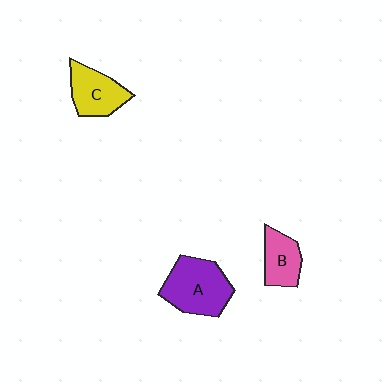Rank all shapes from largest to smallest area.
From largest to smallest: A (purple), C (yellow), B (pink).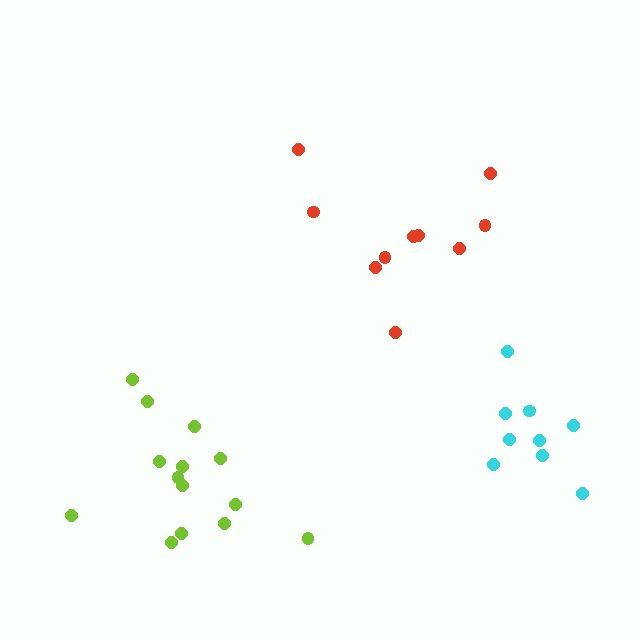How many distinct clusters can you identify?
There are 3 distinct clusters.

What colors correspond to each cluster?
The clusters are colored: lime, cyan, red.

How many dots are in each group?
Group 1: 14 dots, Group 2: 9 dots, Group 3: 10 dots (33 total).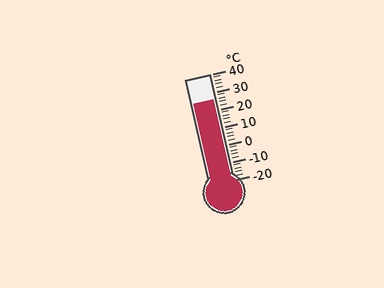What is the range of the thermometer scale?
The thermometer scale ranges from -20°C to 40°C.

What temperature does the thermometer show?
The thermometer shows approximately 26°C.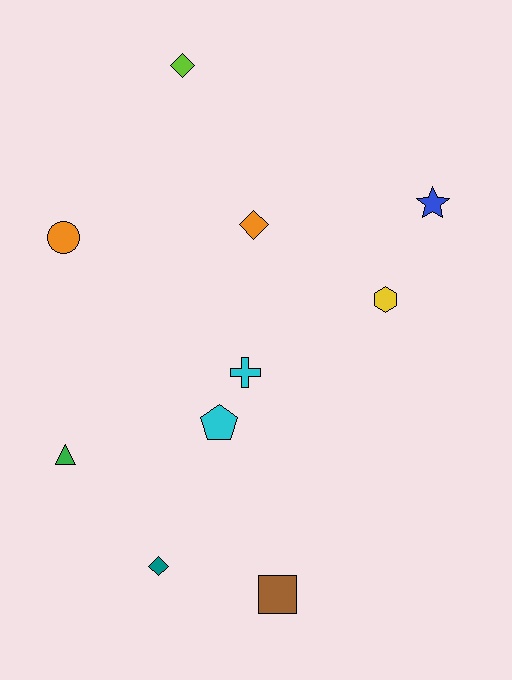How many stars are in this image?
There is 1 star.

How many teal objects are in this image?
There is 1 teal object.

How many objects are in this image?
There are 10 objects.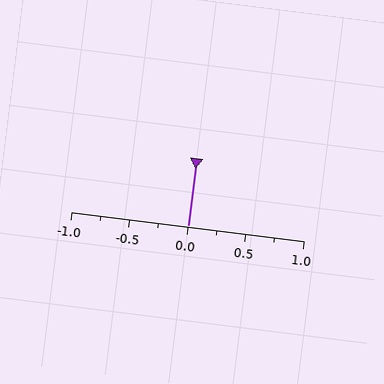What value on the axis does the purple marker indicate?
The marker indicates approximately 0.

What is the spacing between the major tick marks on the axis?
The major ticks are spaced 0.5 apart.